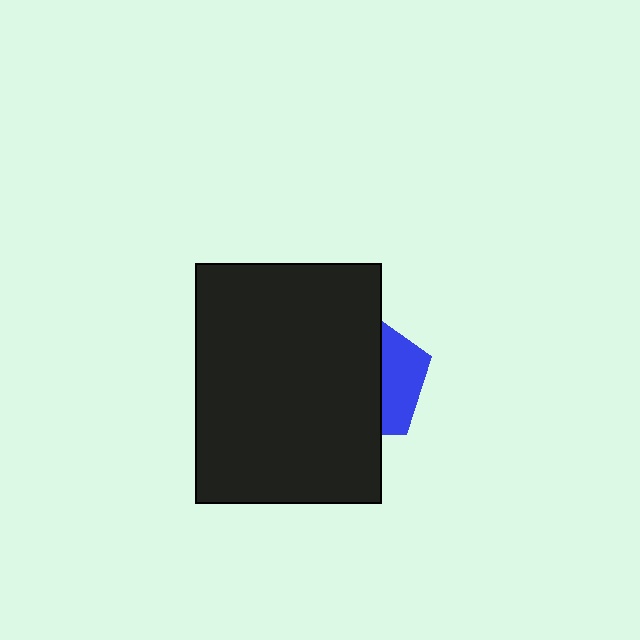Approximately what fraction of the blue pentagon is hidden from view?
Roughly 67% of the blue pentagon is hidden behind the black rectangle.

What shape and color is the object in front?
The object in front is a black rectangle.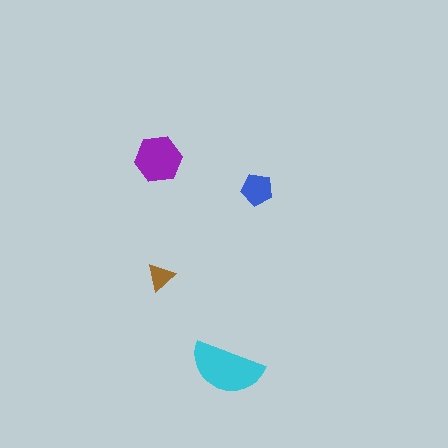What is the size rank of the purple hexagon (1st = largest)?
2nd.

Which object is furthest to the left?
The purple hexagon is leftmost.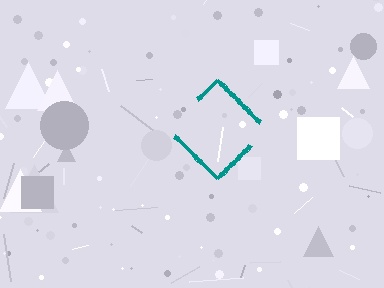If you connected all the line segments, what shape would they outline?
They would outline a diamond.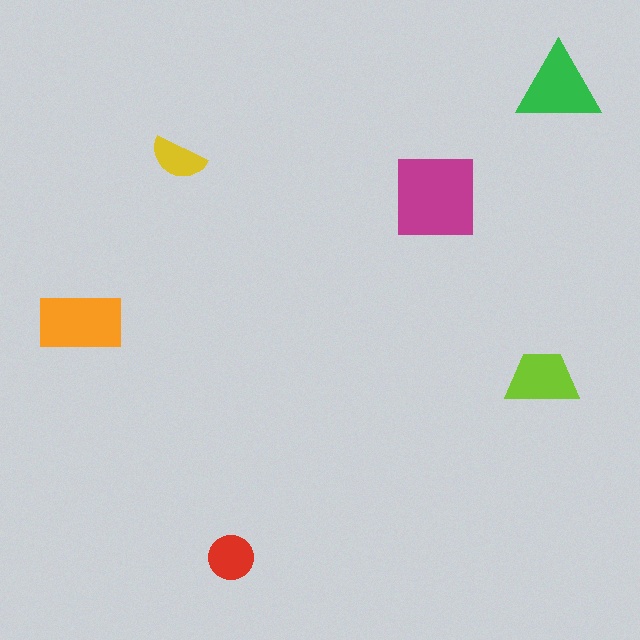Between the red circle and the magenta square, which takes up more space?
The magenta square.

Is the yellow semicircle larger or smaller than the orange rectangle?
Smaller.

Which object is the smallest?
The yellow semicircle.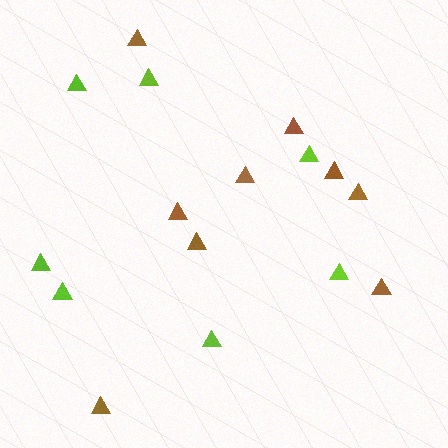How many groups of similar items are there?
There are 2 groups: one group of lime triangles (7) and one group of brown triangles (9).